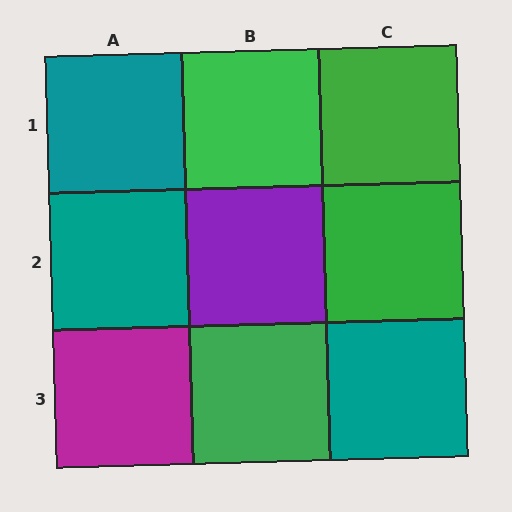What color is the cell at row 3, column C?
Teal.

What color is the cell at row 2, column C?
Green.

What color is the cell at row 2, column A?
Teal.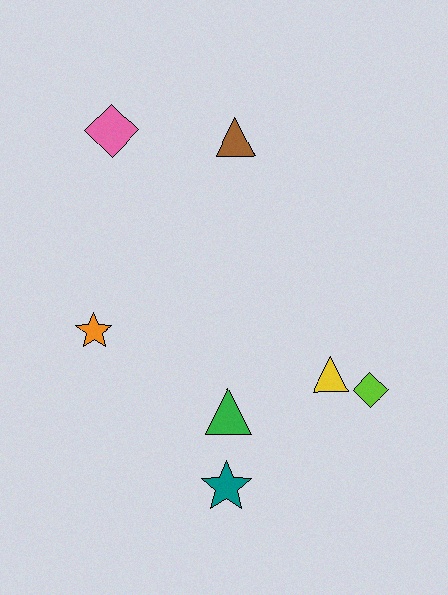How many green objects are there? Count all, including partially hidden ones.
There is 1 green object.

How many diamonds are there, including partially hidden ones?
There are 2 diamonds.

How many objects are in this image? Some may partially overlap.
There are 7 objects.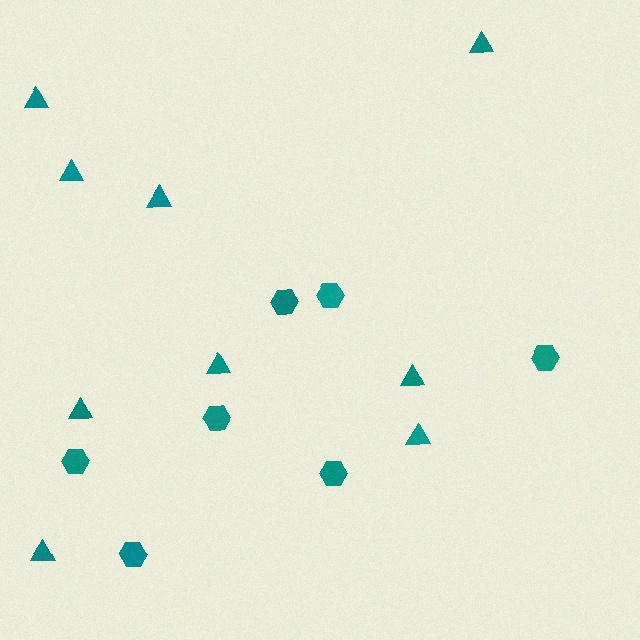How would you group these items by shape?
There are 2 groups: one group of hexagons (7) and one group of triangles (9).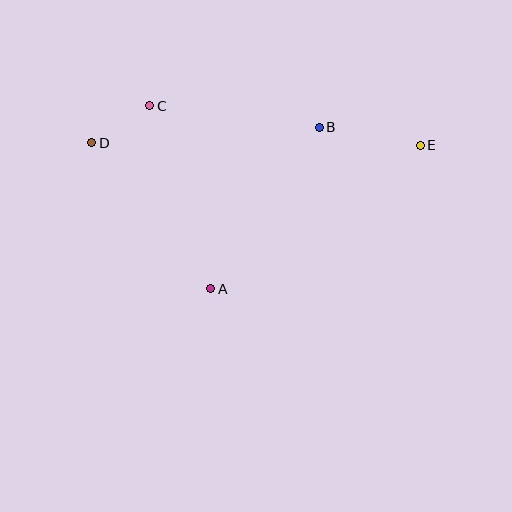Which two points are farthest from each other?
Points D and E are farthest from each other.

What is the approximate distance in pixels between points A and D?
The distance between A and D is approximately 189 pixels.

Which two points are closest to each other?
Points C and D are closest to each other.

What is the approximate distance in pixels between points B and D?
The distance between B and D is approximately 228 pixels.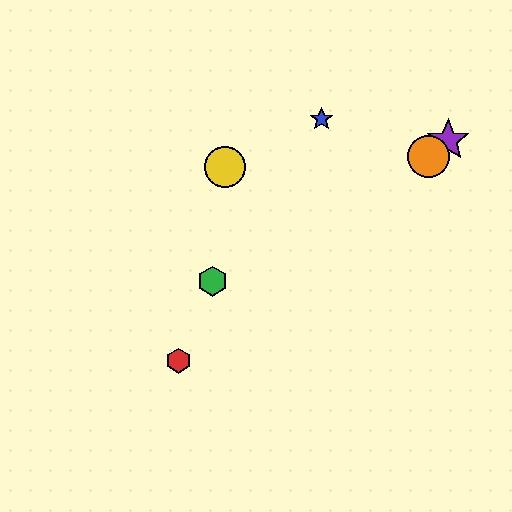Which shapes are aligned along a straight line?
The red hexagon, the purple star, the orange circle are aligned along a straight line.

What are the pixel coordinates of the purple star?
The purple star is at (448, 140).